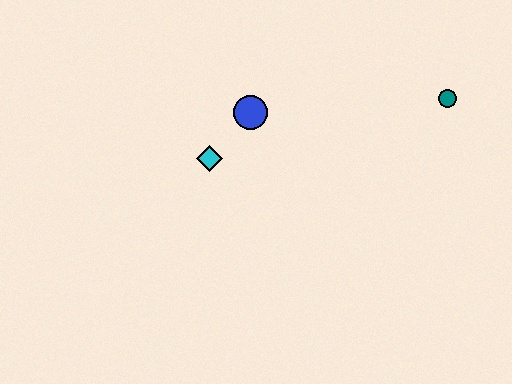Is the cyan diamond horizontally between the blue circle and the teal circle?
No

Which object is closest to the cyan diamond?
The blue circle is closest to the cyan diamond.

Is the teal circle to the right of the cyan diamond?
Yes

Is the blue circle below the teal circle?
Yes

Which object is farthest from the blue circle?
The teal circle is farthest from the blue circle.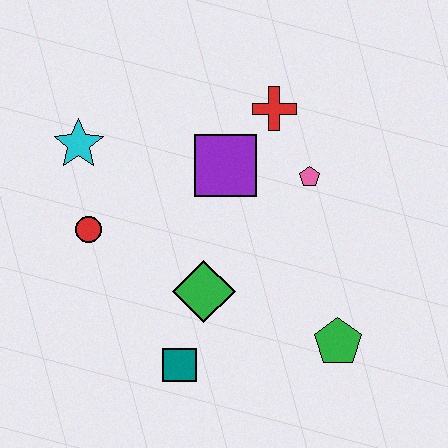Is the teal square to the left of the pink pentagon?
Yes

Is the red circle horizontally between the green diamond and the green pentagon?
No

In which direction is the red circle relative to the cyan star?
The red circle is below the cyan star.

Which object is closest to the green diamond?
The teal square is closest to the green diamond.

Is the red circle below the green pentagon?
No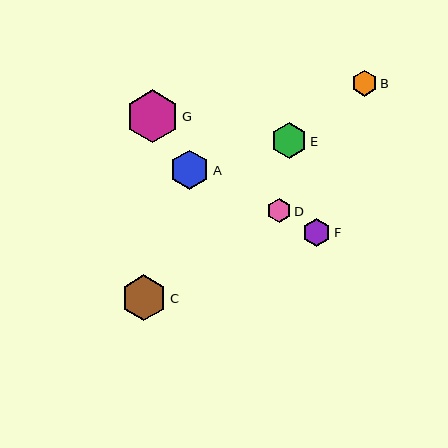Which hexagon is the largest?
Hexagon G is the largest with a size of approximately 53 pixels.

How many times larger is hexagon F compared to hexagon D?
Hexagon F is approximately 1.2 times the size of hexagon D.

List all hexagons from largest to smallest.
From largest to smallest: G, C, A, E, F, B, D.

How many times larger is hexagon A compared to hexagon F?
Hexagon A is approximately 1.4 times the size of hexagon F.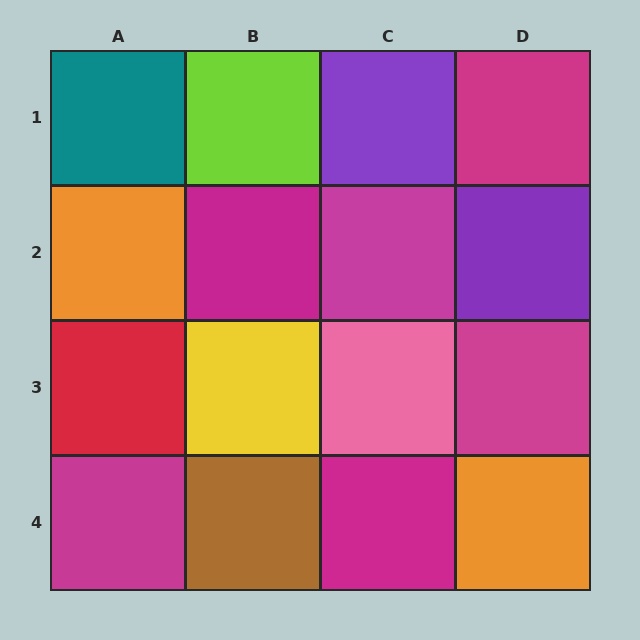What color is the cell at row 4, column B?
Brown.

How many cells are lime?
1 cell is lime.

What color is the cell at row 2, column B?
Magenta.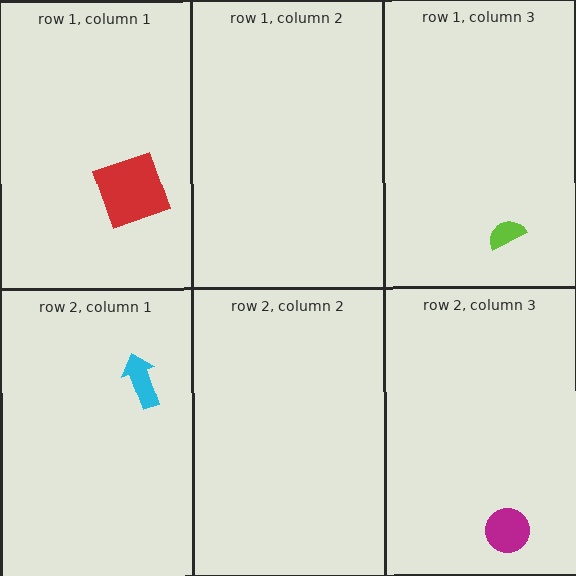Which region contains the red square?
The row 1, column 1 region.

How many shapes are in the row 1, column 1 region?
1.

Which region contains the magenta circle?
The row 2, column 3 region.